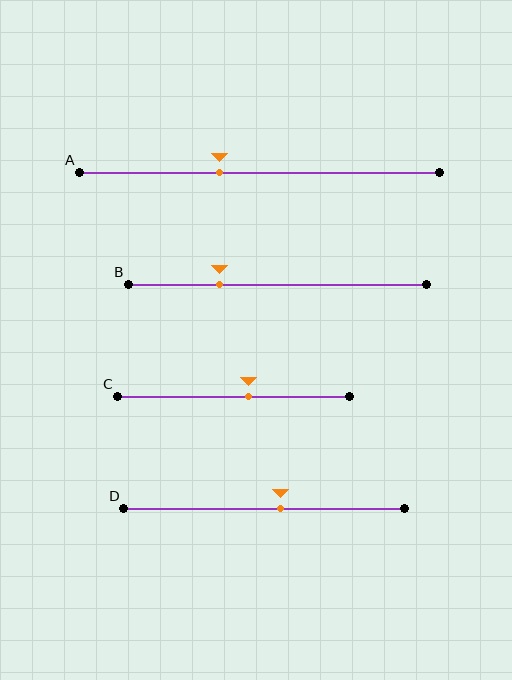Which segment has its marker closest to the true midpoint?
Segment D has its marker closest to the true midpoint.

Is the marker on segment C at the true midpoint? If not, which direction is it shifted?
No, the marker on segment C is shifted to the right by about 6% of the segment length.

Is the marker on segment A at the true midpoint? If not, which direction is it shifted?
No, the marker on segment A is shifted to the left by about 11% of the segment length.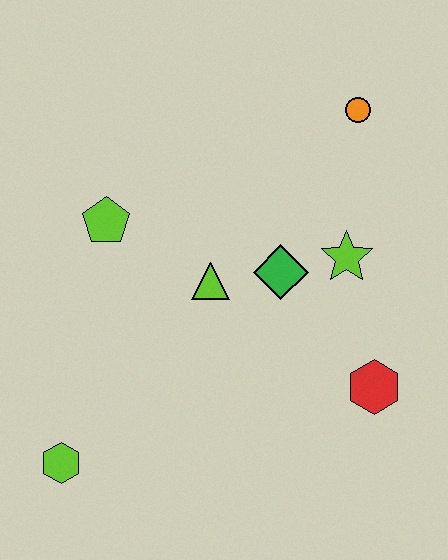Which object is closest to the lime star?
The green diamond is closest to the lime star.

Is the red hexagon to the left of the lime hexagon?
No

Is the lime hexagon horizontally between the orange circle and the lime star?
No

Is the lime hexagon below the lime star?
Yes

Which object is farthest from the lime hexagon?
The orange circle is farthest from the lime hexagon.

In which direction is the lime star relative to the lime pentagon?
The lime star is to the right of the lime pentagon.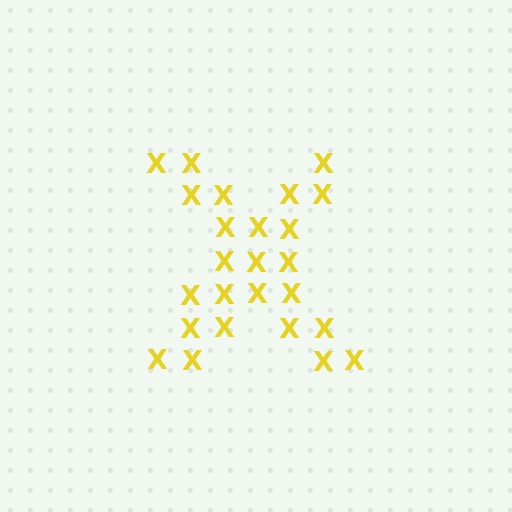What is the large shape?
The large shape is the letter X.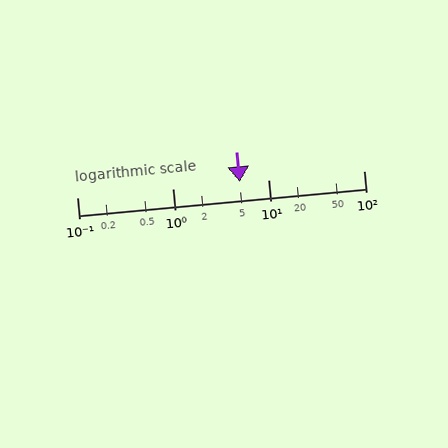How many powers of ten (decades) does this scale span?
The scale spans 3 decades, from 0.1 to 100.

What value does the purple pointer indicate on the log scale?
The pointer indicates approximately 5.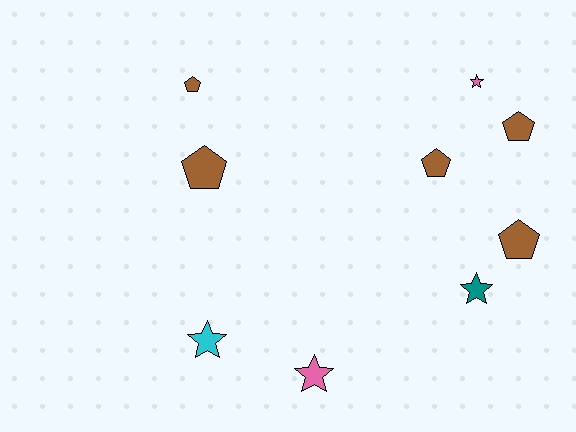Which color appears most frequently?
Brown, with 5 objects.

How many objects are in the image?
There are 9 objects.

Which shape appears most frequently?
Pentagon, with 5 objects.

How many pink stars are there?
There are 2 pink stars.